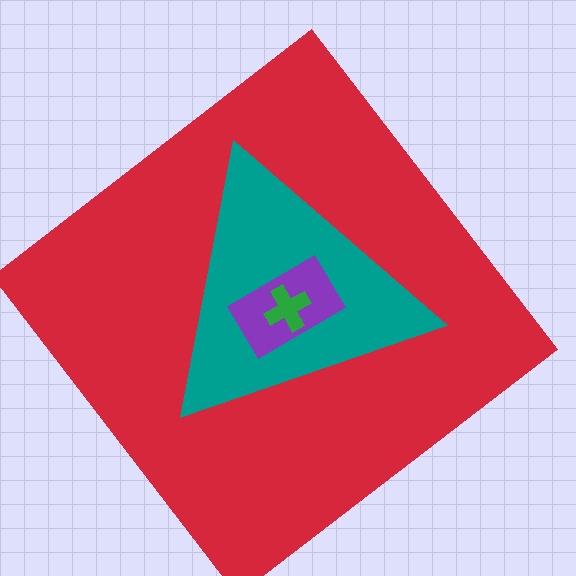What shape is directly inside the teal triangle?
The purple rectangle.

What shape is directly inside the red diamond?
The teal triangle.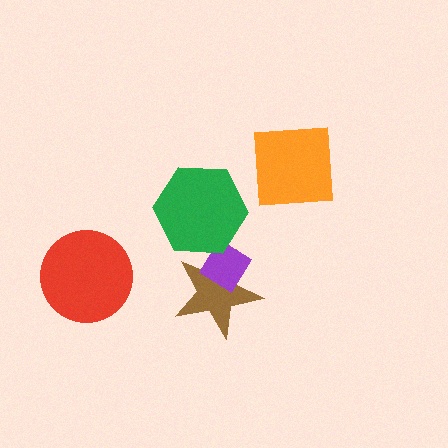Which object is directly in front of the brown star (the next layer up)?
The purple diamond is directly in front of the brown star.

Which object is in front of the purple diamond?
The green hexagon is in front of the purple diamond.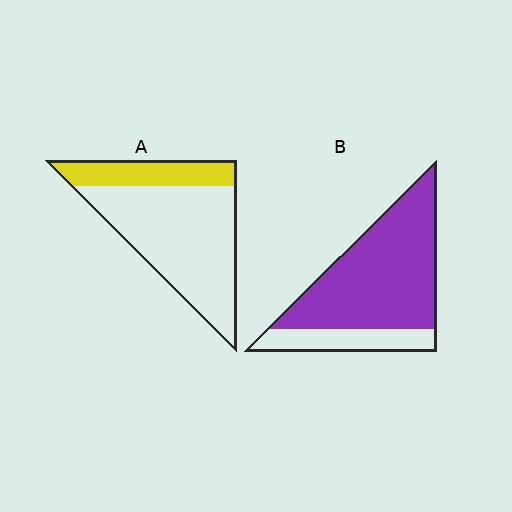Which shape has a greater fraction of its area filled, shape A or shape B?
Shape B.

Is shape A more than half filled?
No.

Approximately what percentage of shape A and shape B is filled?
A is approximately 25% and B is approximately 80%.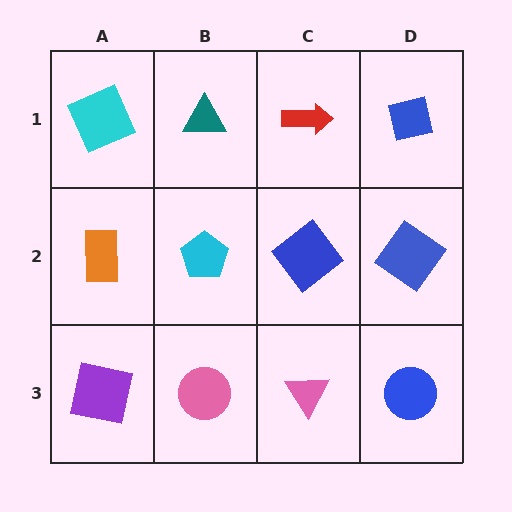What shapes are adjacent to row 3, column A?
An orange rectangle (row 2, column A), a pink circle (row 3, column B).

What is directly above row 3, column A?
An orange rectangle.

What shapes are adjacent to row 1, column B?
A cyan pentagon (row 2, column B), a cyan square (row 1, column A), a red arrow (row 1, column C).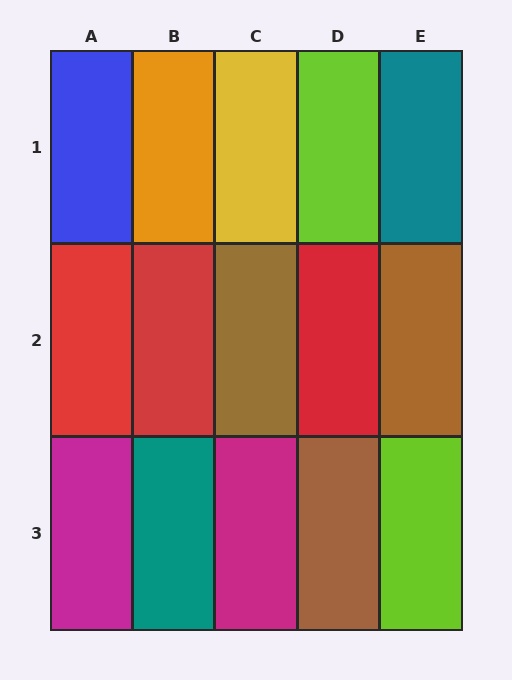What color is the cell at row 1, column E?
Teal.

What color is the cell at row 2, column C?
Brown.